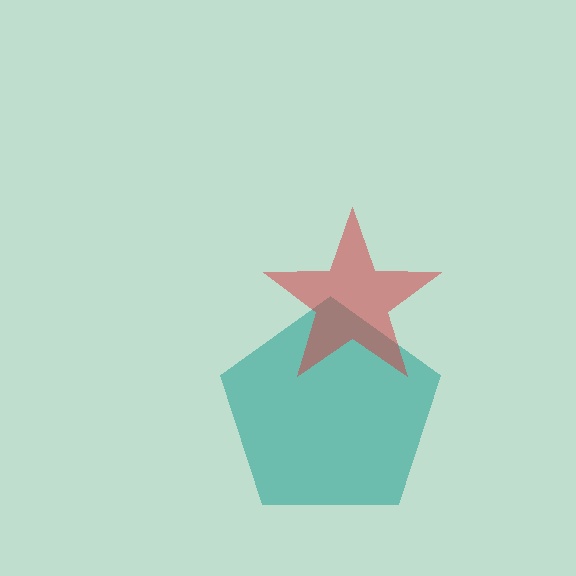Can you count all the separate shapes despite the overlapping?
Yes, there are 2 separate shapes.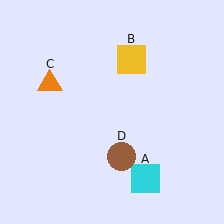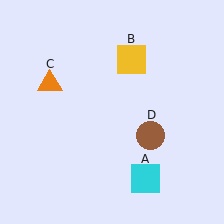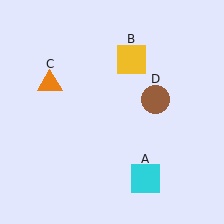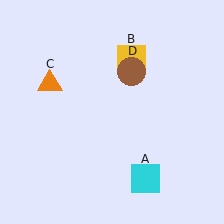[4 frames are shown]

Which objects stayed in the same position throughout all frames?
Cyan square (object A) and yellow square (object B) and orange triangle (object C) remained stationary.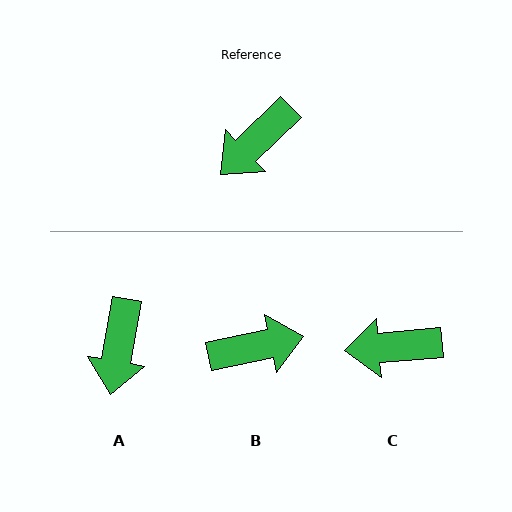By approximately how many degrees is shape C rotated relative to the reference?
Approximately 39 degrees clockwise.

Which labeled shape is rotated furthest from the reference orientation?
B, about 148 degrees away.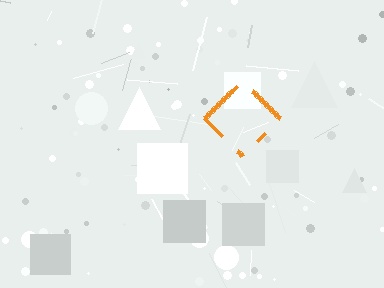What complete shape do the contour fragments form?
The contour fragments form a diamond.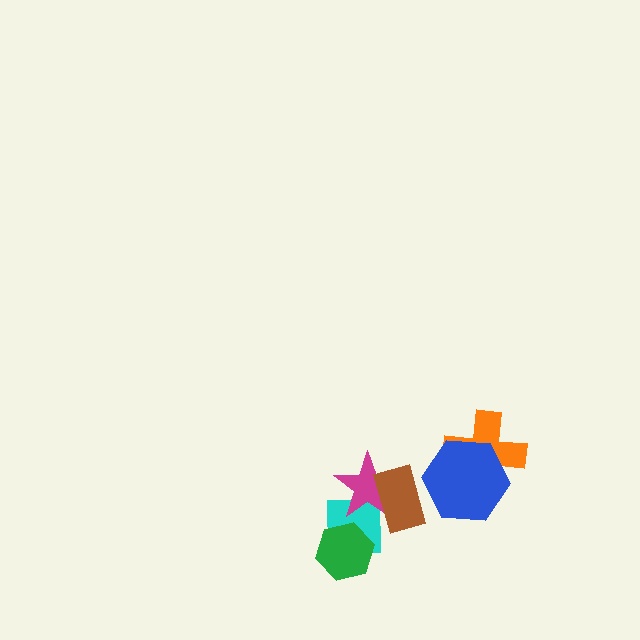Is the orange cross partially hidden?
Yes, it is partially covered by another shape.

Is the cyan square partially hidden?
Yes, it is partially covered by another shape.